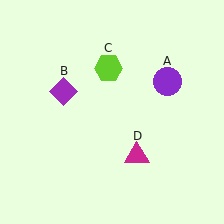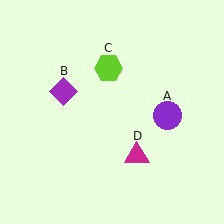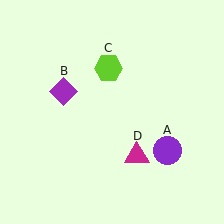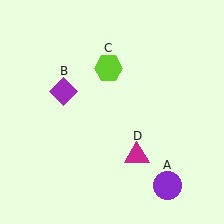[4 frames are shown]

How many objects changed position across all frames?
1 object changed position: purple circle (object A).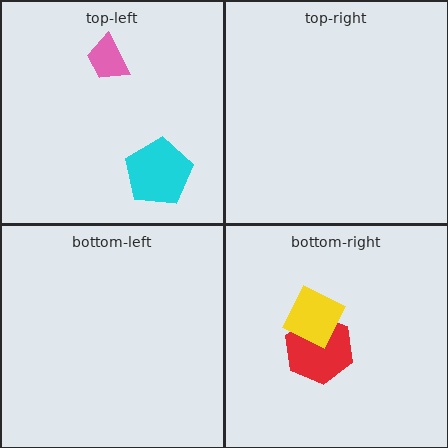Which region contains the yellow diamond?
The bottom-right region.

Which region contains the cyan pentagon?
The top-left region.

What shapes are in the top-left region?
The cyan pentagon, the pink trapezoid.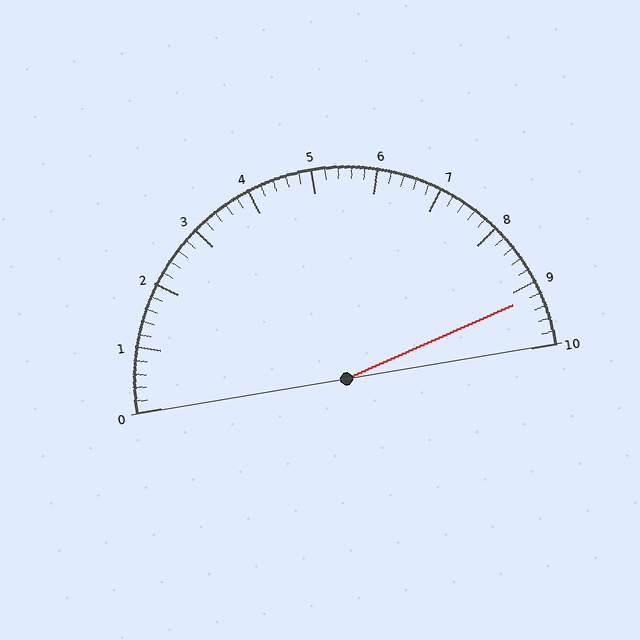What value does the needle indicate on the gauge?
The needle indicates approximately 9.2.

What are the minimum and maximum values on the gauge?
The gauge ranges from 0 to 10.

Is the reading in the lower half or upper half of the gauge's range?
The reading is in the upper half of the range (0 to 10).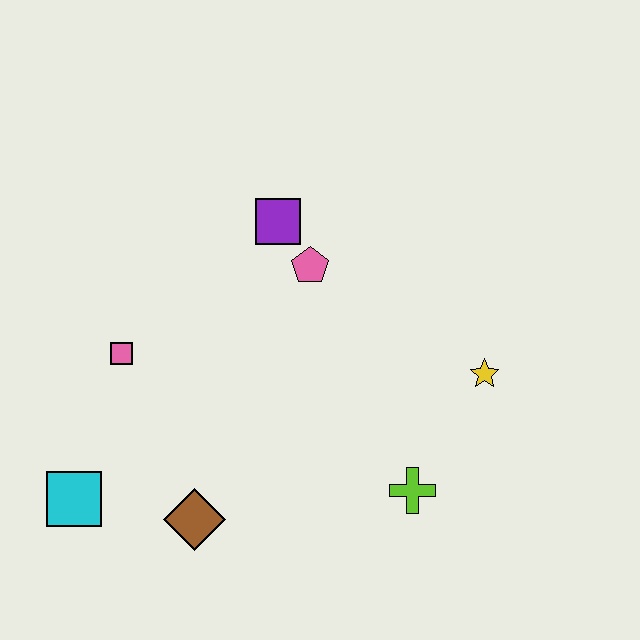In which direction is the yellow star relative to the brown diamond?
The yellow star is to the right of the brown diamond.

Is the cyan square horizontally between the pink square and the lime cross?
No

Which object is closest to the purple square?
The pink pentagon is closest to the purple square.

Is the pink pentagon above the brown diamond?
Yes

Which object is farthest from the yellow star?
The cyan square is farthest from the yellow star.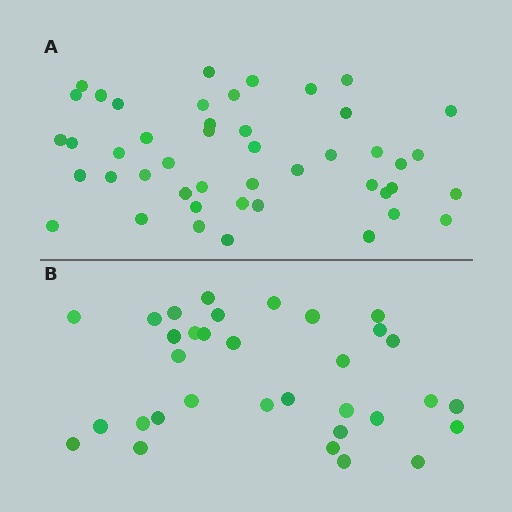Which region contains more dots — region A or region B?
Region A (the top region) has more dots.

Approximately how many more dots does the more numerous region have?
Region A has approximately 15 more dots than region B.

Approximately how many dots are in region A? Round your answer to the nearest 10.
About 50 dots. (The exact count is 46, which rounds to 50.)